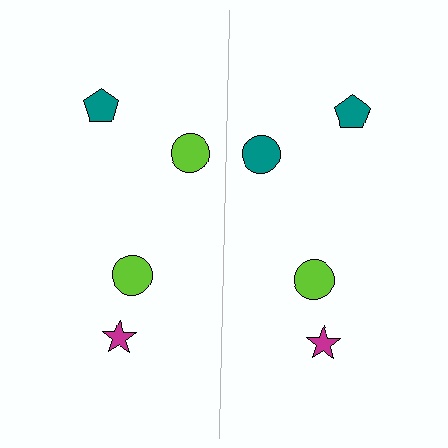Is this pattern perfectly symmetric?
No, the pattern is not perfectly symmetric. The teal circle on the right side breaks the symmetry — its mirror counterpart is lime.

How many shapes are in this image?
There are 8 shapes in this image.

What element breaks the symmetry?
The teal circle on the right side breaks the symmetry — its mirror counterpart is lime.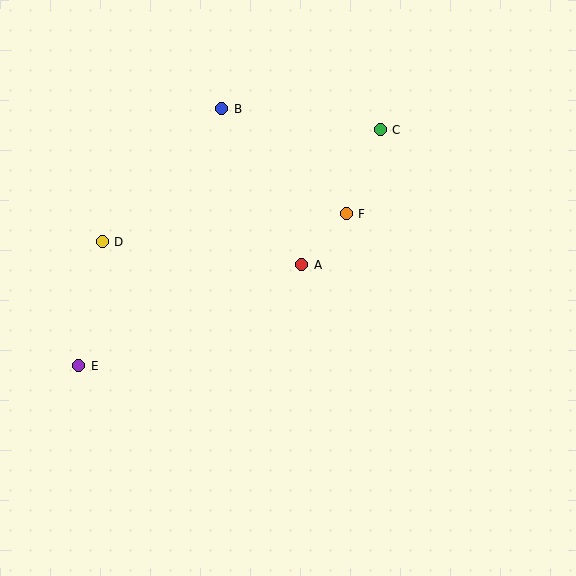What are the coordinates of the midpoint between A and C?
The midpoint between A and C is at (341, 197).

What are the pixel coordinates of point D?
Point D is at (102, 242).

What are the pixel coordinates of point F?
Point F is at (346, 214).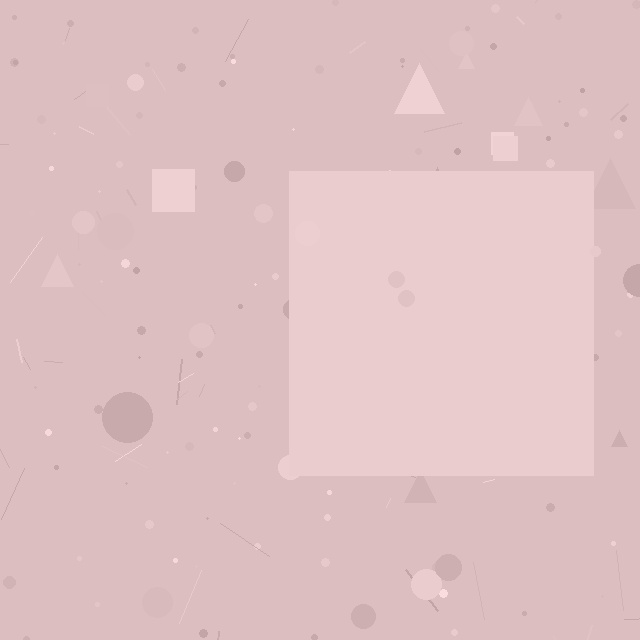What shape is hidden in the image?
A square is hidden in the image.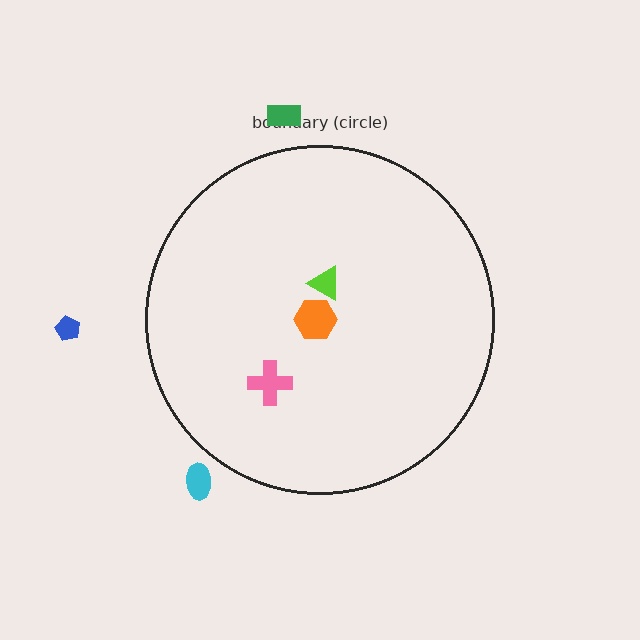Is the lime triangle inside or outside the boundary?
Inside.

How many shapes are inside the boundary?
3 inside, 3 outside.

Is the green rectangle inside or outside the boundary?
Outside.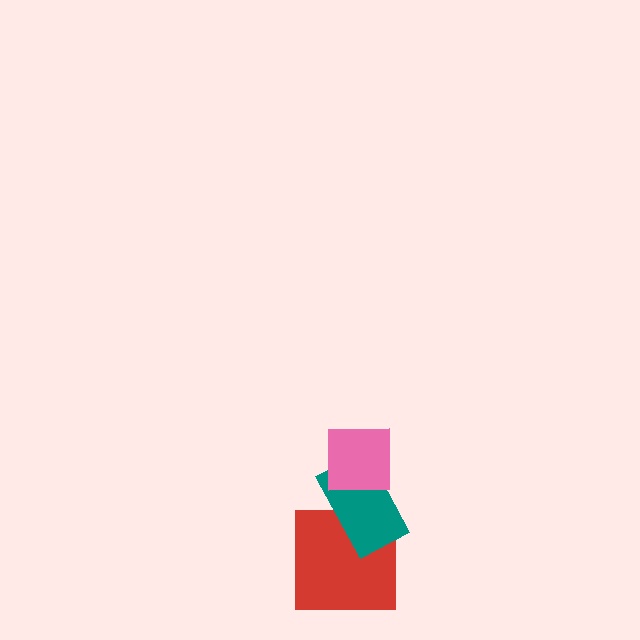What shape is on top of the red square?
The teal rectangle is on top of the red square.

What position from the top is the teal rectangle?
The teal rectangle is 2nd from the top.